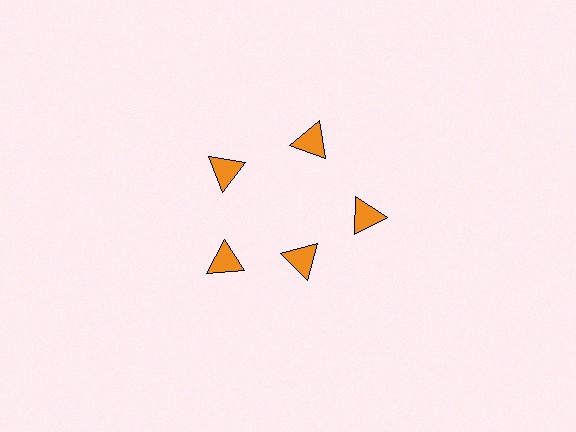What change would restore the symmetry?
The symmetry would be restored by moving it outward, back onto the ring so that all 5 triangles sit at equal angles and equal distance from the center.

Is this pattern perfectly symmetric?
No. The 5 orange triangles are arranged in a ring, but one element near the 5 o'clock position is pulled inward toward the center, breaking the 5-fold rotational symmetry.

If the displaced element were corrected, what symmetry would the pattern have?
It would have 5-fold rotational symmetry — the pattern would map onto itself every 72 degrees.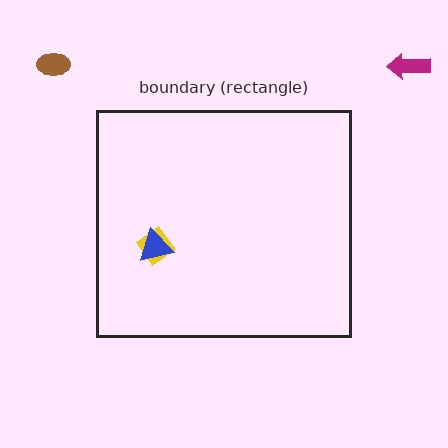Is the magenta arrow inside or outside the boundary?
Outside.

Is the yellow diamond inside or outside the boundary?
Inside.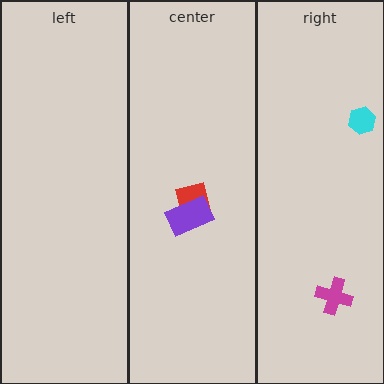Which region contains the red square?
The center region.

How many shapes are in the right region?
2.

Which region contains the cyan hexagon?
The right region.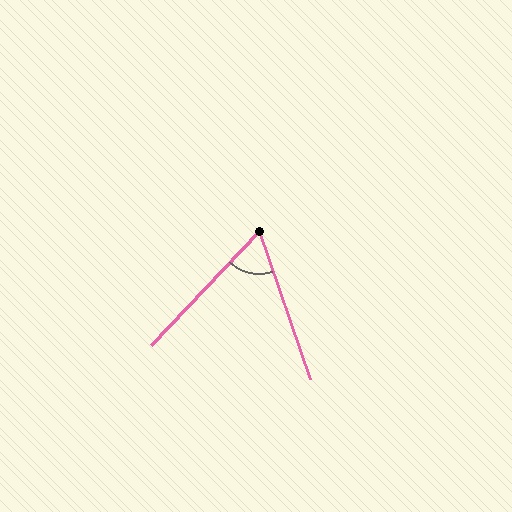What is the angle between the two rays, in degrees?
Approximately 62 degrees.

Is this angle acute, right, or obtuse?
It is acute.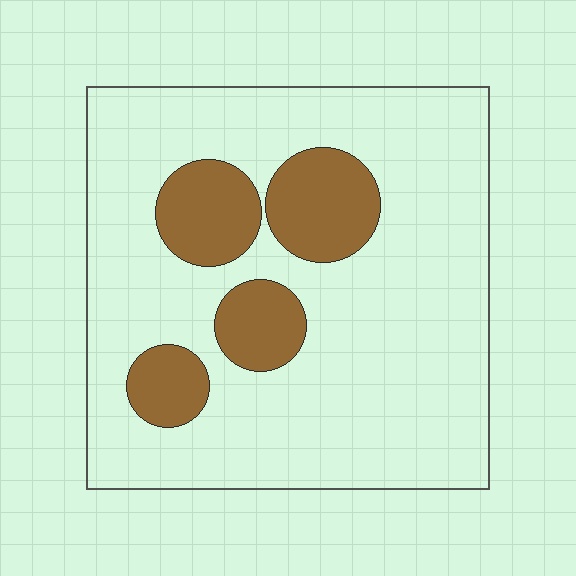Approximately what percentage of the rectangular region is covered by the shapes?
Approximately 20%.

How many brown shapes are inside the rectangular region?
4.